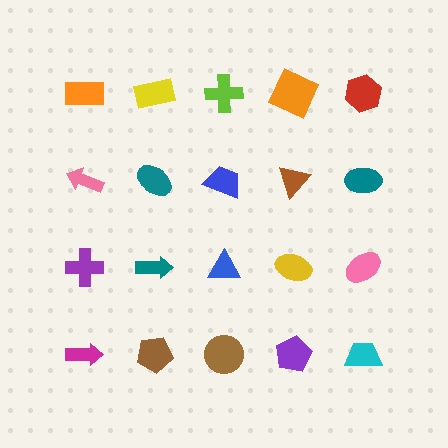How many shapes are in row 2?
5 shapes.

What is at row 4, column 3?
A brown circle.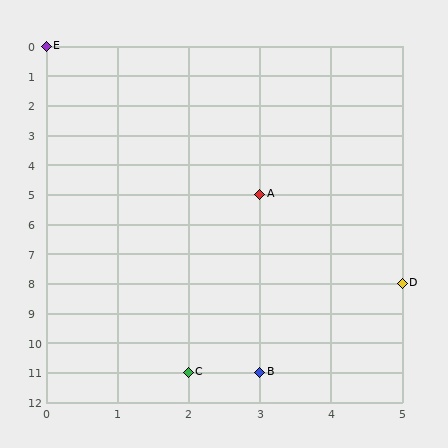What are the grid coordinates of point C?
Point C is at grid coordinates (2, 11).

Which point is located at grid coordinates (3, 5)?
Point A is at (3, 5).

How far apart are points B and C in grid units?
Points B and C are 1 column apart.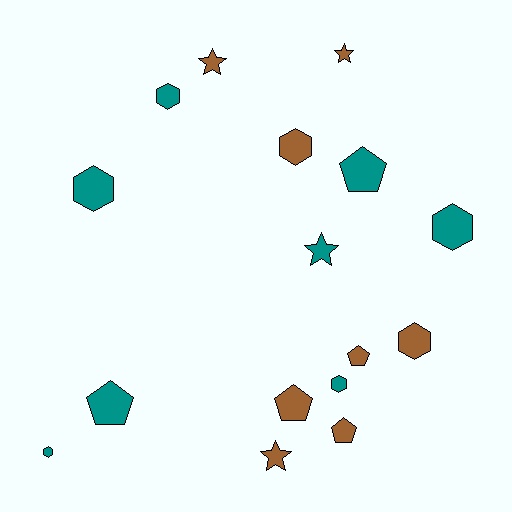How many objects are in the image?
There are 16 objects.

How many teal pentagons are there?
There are 2 teal pentagons.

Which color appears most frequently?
Brown, with 8 objects.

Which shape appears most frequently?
Hexagon, with 7 objects.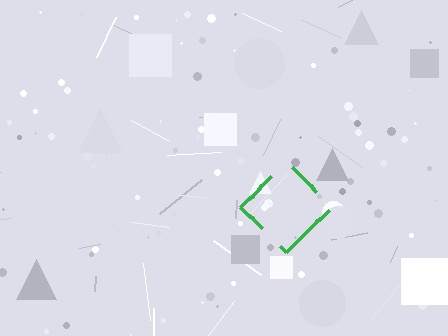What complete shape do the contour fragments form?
The contour fragments form a diamond.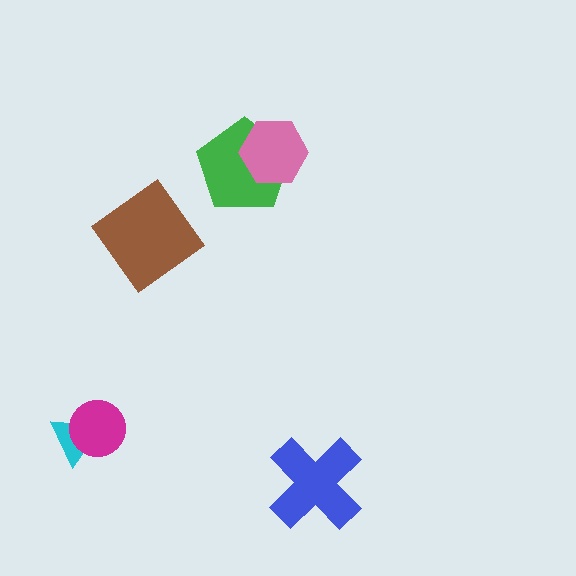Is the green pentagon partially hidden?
Yes, it is partially covered by another shape.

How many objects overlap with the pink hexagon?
1 object overlaps with the pink hexagon.